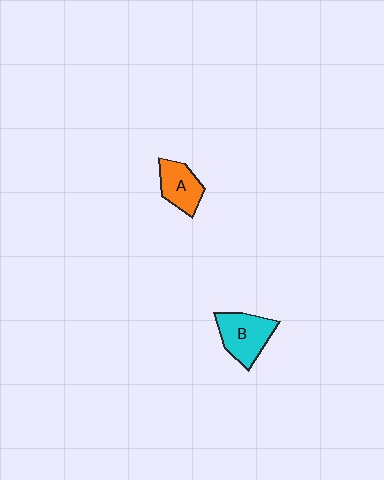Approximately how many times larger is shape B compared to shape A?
Approximately 1.3 times.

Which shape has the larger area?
Shape B (cyan).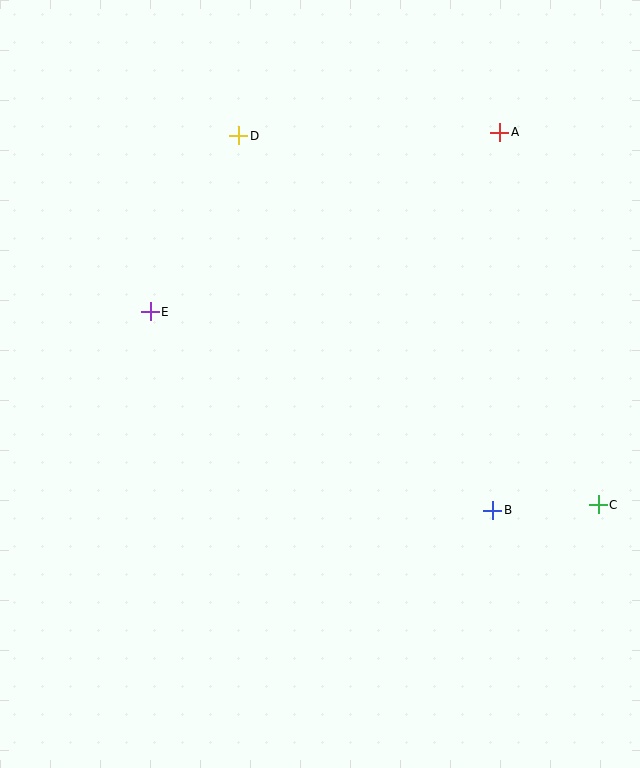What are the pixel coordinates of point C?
Point C is at (598, 505).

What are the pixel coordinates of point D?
Point D is at (239, 136).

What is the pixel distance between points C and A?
The distance between C and A is 385 pixels.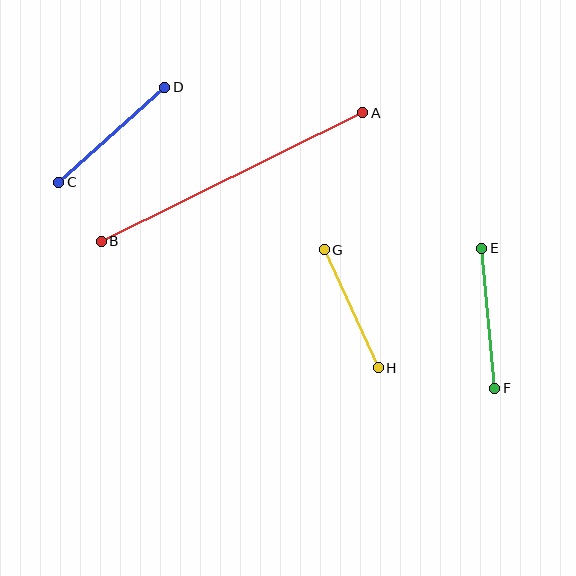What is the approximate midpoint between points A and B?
The midpoint is at approximately (232, 177) pixels.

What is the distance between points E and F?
The distance is approximately 141 pixels.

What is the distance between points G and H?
The distance is approximately 130 pixels.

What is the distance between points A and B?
The distance is approximately 292 pixels.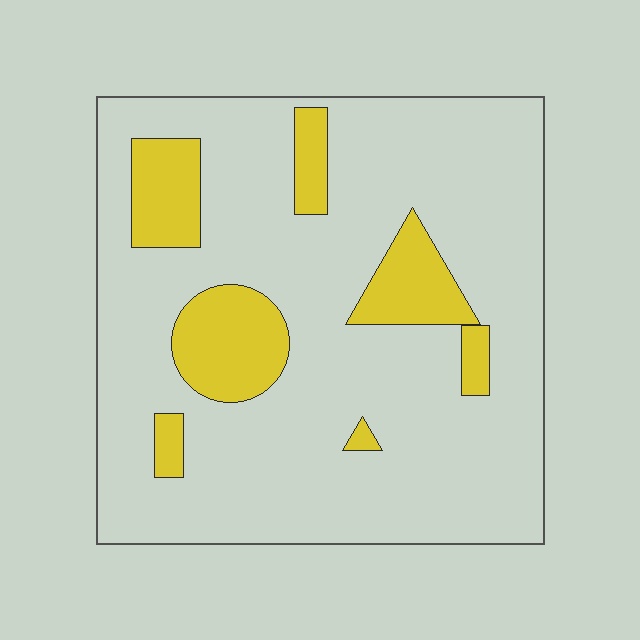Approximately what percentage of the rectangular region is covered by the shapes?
Approximately 20%.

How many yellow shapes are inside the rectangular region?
7.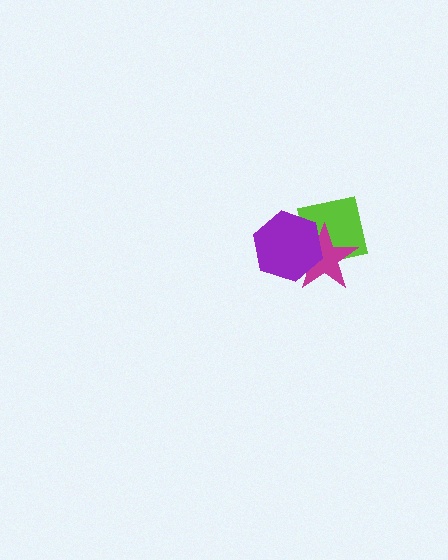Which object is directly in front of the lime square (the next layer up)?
The magenta star is directly in front of the lime square.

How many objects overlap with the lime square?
2 objects overlap with the lime square.